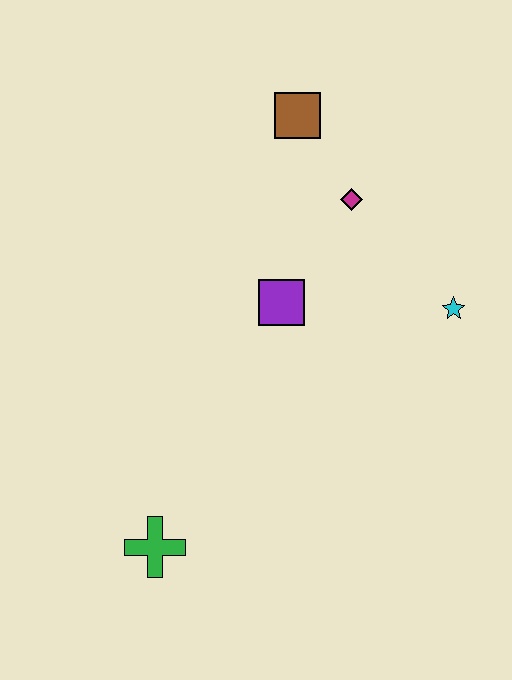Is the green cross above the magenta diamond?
No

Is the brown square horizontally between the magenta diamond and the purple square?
Yes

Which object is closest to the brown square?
The magenta diamond is closest to the brown square.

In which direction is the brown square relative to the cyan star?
The brown square is above the cyan star.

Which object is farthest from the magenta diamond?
The green cross is farthest from the magenta diamond.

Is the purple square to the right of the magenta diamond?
No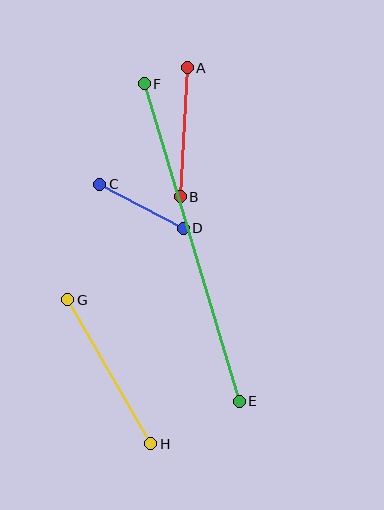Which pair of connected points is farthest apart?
Points E and F are farthest apart.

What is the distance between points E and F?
The distance is approximately 331 pixels.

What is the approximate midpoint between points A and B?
The midpoint is at approximately (184, 132) pixels.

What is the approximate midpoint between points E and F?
The midpoint is at approximately (192, 243) pixels.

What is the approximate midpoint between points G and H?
The midpoint is at approximately (109, 372) pixels.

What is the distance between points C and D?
The distance is approximately 95 pixels.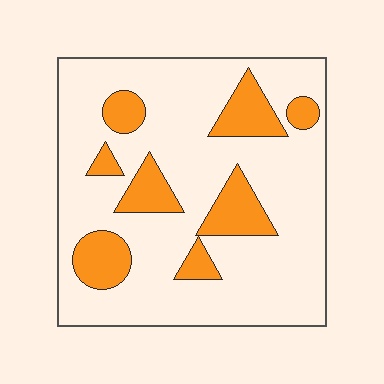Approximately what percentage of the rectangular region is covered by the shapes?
Approximately 20%.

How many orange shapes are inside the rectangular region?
8.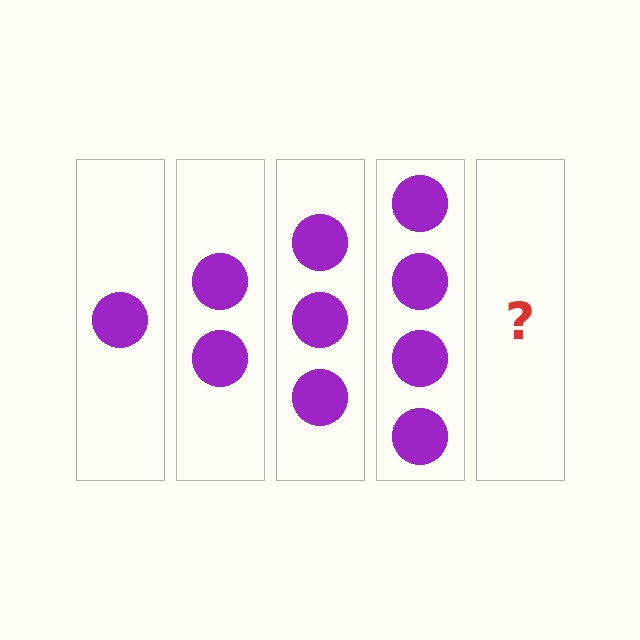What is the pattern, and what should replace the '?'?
The pattern is that each step adds one more circle. The '?' should be 5 circles.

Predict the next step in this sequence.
The next step is 5 circles.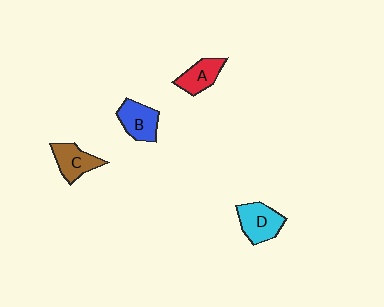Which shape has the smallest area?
Shape A (red).